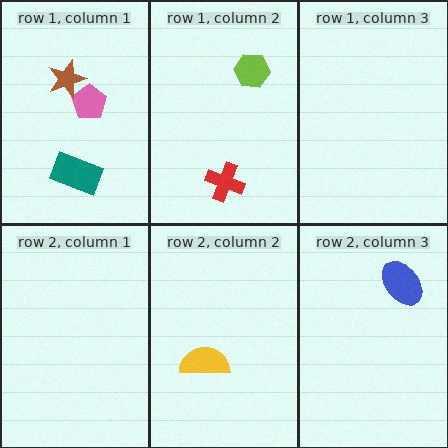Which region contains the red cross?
The row 1, column 2 region.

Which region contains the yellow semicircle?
The row 2, column 2 region.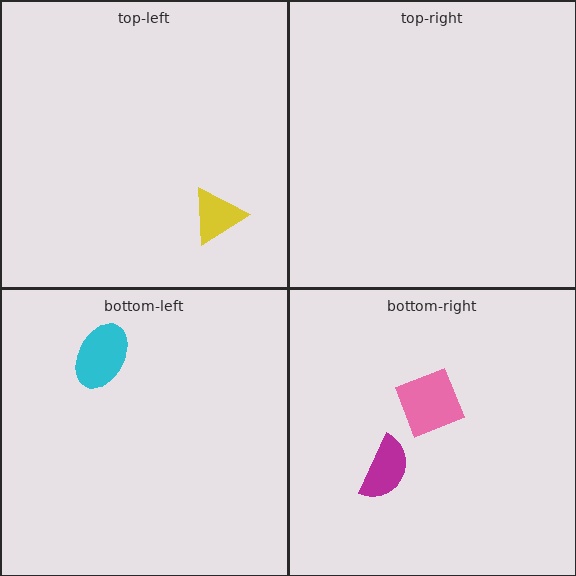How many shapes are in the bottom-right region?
2.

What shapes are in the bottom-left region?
The cyan ellipse.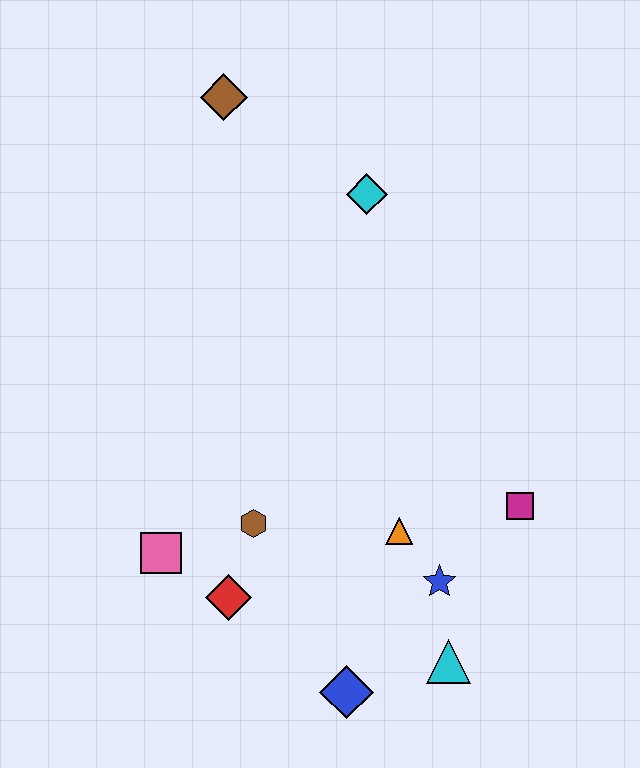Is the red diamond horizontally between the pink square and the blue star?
Yes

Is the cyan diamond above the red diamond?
Yes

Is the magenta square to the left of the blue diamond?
No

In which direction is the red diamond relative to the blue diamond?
The red diamond is to the left of the blue diamond.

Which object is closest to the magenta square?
The blue star is closest to the magenta square.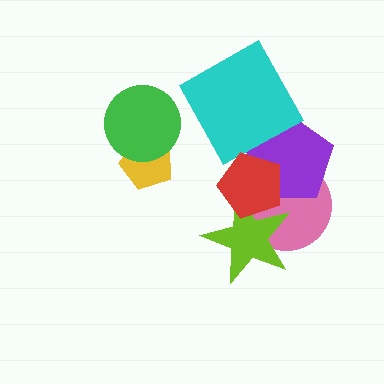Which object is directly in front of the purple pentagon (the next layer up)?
The cyan square is directly in front of the purple pentagon.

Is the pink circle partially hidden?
Yes, it is partially covered by another shape.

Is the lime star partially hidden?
Yes, it is partially covered by another shape.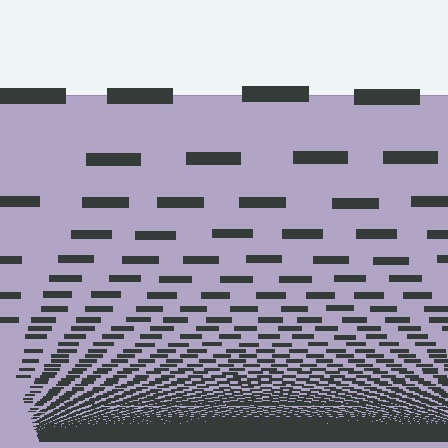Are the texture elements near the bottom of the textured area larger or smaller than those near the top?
Smaller. The gradient is inverted — elements near the bottom are smaller and denser.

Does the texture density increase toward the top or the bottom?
Density increases toward the bottom.